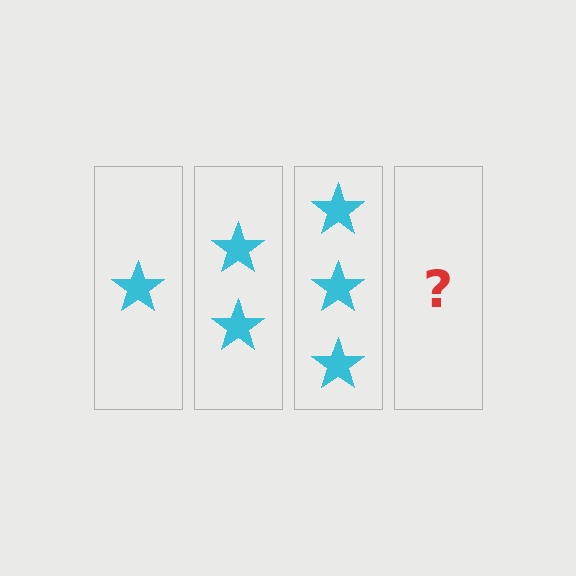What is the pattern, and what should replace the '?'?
The pattern is that each step adds one more star. The '?' should be 4 stars.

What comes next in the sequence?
The next element should be 4 stars.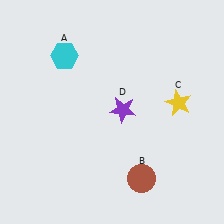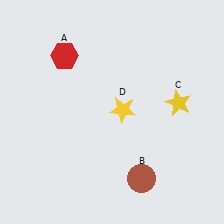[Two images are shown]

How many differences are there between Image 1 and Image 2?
There are 2 differences between the two images.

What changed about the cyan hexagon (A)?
In Image 1, A is cyan. In Image 2, it changed to red.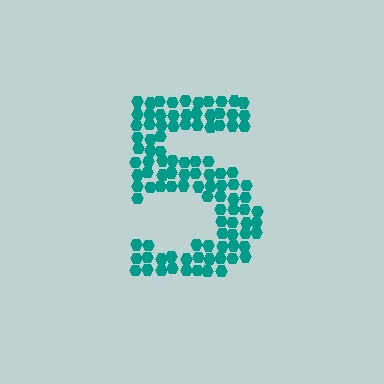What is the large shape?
The large shape is the digit 5.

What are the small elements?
The small elements are hexagons.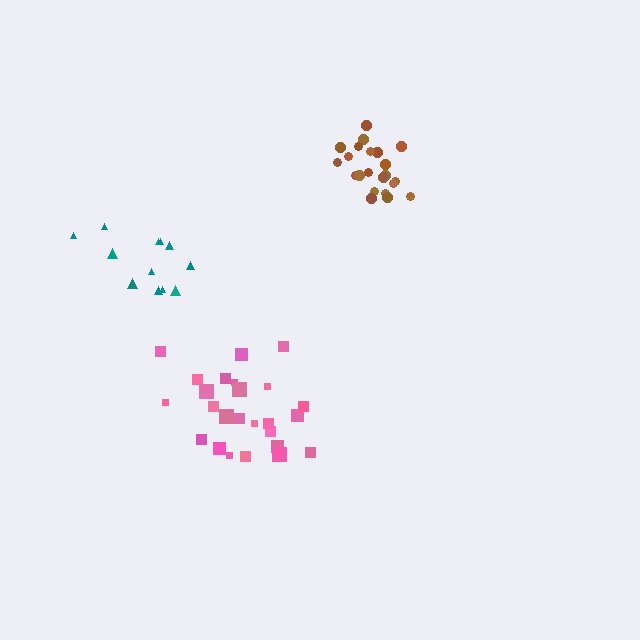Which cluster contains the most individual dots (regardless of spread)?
Pink (25).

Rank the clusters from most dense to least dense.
brown, pink, teal.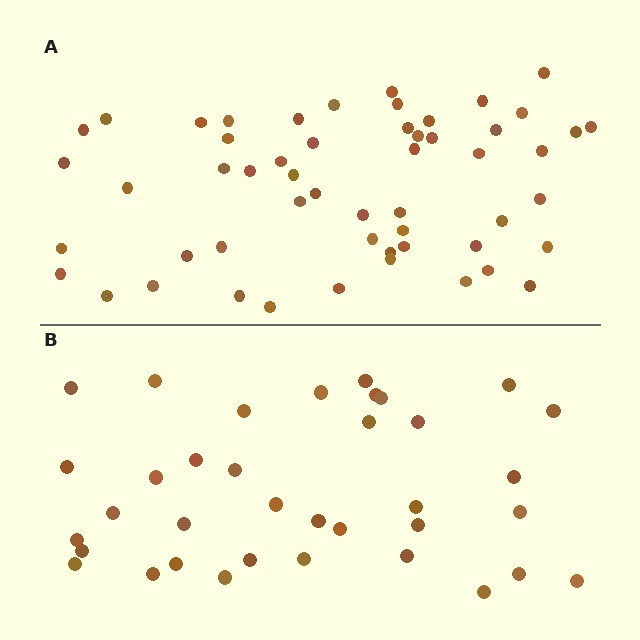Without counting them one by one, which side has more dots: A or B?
Region A (the top region) has more dots.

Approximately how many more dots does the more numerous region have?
Region A has approximately 20 more dots than region B.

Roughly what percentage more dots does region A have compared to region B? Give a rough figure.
About 50% more.